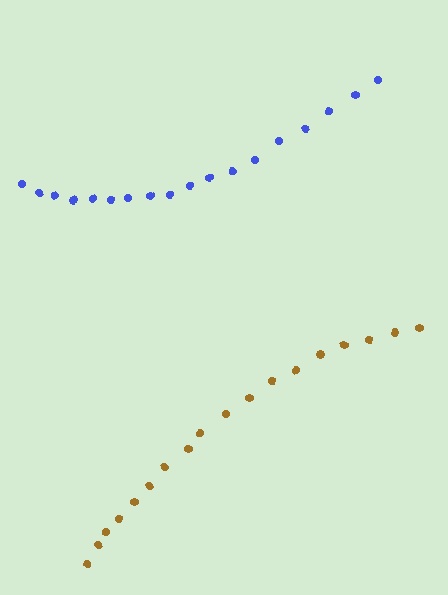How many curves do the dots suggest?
There are 2 distinct paths.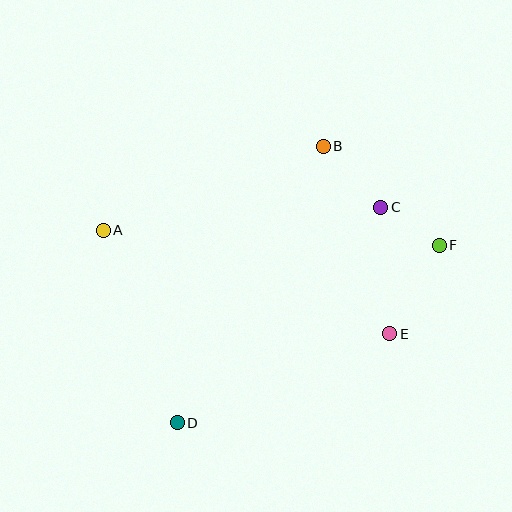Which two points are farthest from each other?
Points A and F are farthest from each other.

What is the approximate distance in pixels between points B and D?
The distance between B and D is approximately 313 pixels.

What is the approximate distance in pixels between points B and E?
The distance between B and E is approximately 199 pixels.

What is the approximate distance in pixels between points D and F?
The distance between D and F is approximately 317 pixels.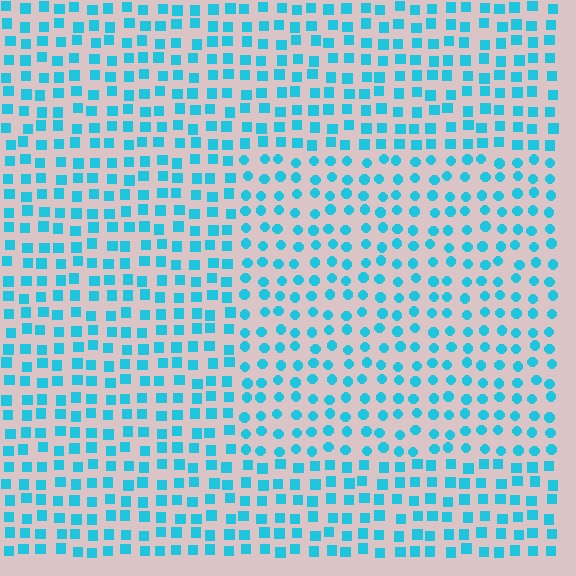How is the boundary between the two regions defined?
The boundary is defined by a change in element shape: circles inside vs. squares outside. All elements share the same color and spacing.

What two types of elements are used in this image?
The image uses circles inside the rectangle region and squares outside it.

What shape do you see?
I see a rectangle.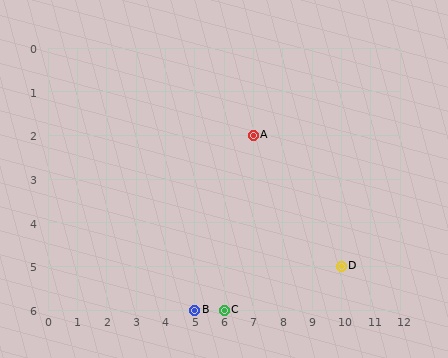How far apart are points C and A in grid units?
Points C and A are 1 column and 4 rows apart (about 4.1 grid units diagonally).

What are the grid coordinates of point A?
Point A is at grid coordinates (7, 2).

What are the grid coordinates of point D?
Point D is at grid coordinates (10, 5).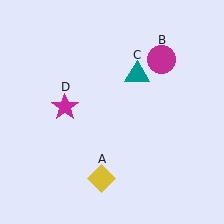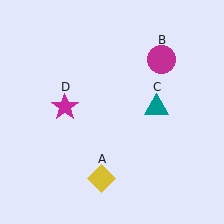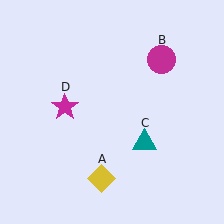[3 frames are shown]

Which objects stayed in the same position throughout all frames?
Yellow diamond (object A) and magenta circle (object B) and magenta star (object D) remained stationary.